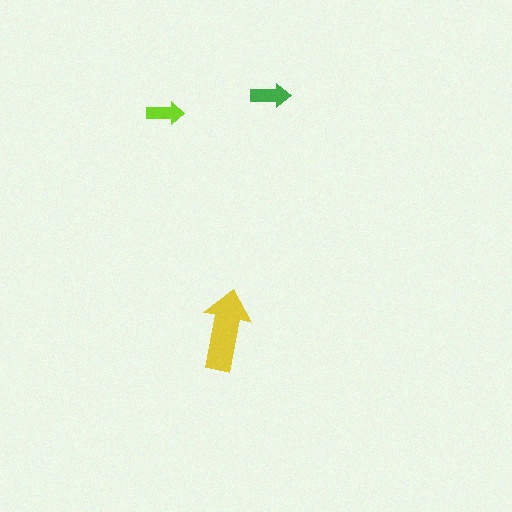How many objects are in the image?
There are 3 objects in the image.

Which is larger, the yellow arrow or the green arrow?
The yellow one.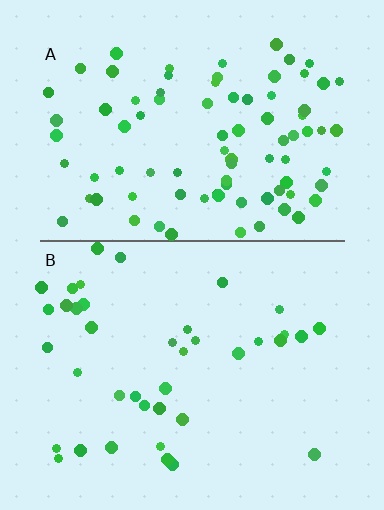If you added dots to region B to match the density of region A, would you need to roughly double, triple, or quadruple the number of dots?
Approximately double.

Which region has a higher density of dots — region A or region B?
A (the top).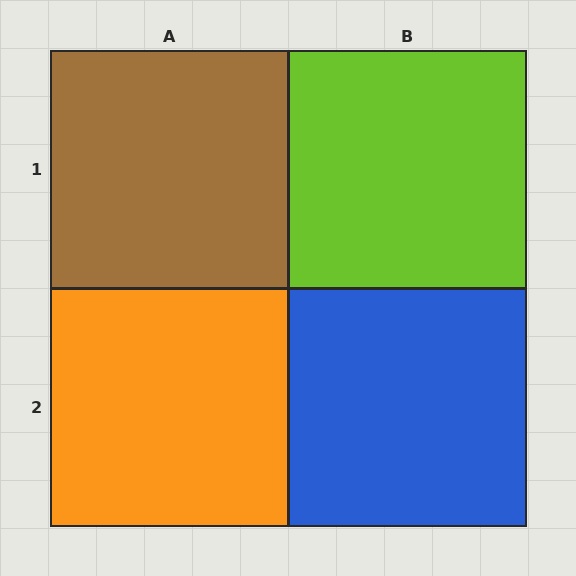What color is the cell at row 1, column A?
Brown.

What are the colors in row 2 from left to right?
Orange, blue.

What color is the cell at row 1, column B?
Lime.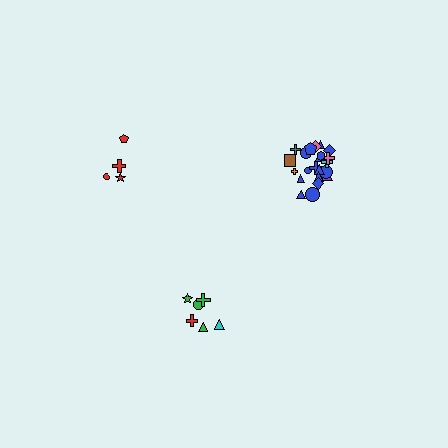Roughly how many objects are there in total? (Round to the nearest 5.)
Roughly 30 objects in total.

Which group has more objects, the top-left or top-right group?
The top-right group.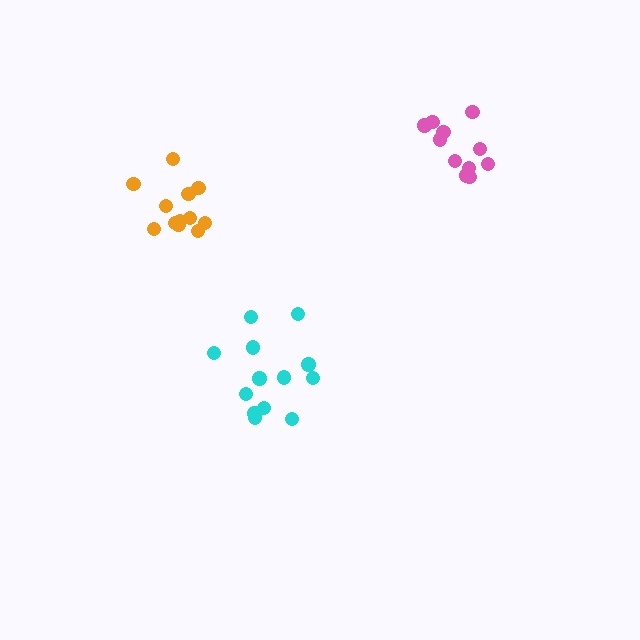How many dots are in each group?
Group 1: 12 dots, Group 2: 11 dots, Group 3: 13 dots (36 total).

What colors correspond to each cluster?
The clusters are colored: orange, pink, cyan.